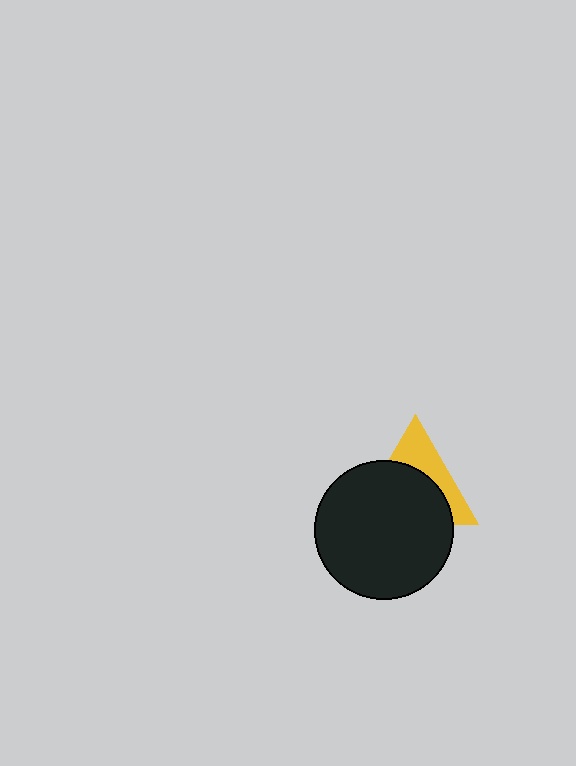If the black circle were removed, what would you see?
You would see the complete yellow triangle.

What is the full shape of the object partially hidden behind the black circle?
The partially hidden object is a yellow triangle.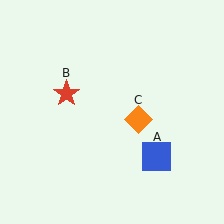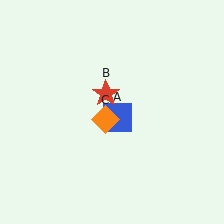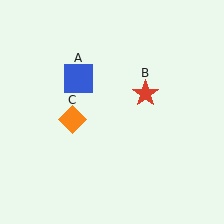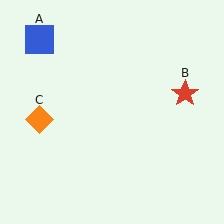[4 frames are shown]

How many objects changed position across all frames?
3 objects changed position: blue square (object A), red star (object B), orange diamond (object C).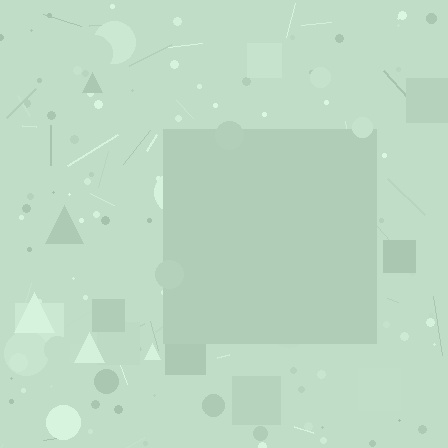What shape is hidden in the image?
A square is hidden in the image.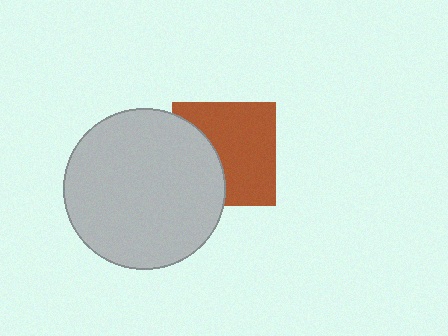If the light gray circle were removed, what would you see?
You would see the complete brown square.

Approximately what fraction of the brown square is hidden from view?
Roughly 36% of the brown square is hidden behind the light gray circle.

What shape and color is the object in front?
The object in front is a light gray circle.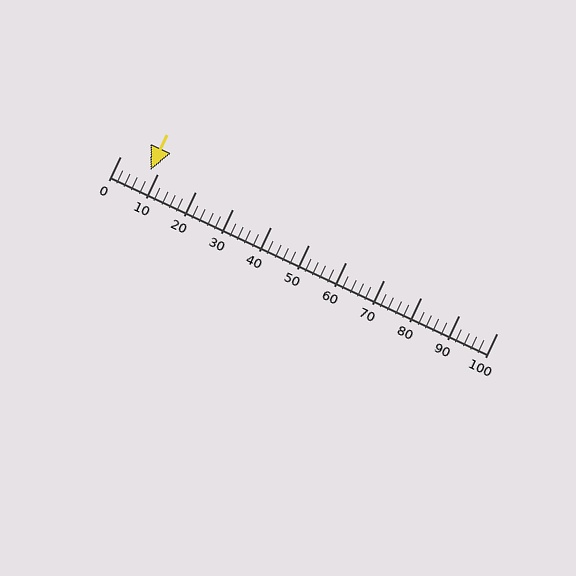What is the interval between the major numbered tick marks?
The major tick marks are spaced 10 units apart.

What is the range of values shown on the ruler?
The ruler shows values from 0 to 100.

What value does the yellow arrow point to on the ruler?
The yellow arrow points to approximately 8.